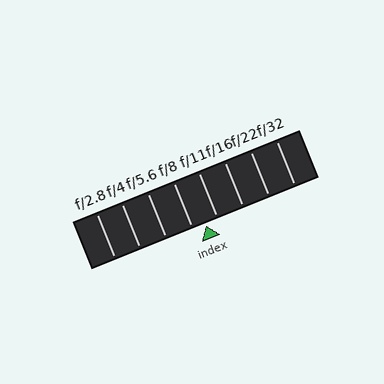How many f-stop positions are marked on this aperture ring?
There are 8 f-stop positions marked.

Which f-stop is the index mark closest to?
The index mark is closest to f/11.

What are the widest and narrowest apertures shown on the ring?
The widest aperture shown is f/2.8 and the narrowest is f/32.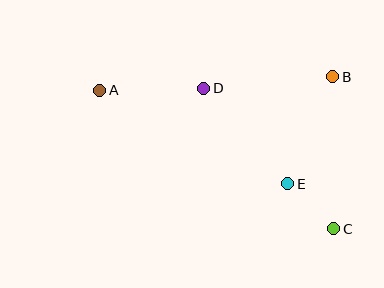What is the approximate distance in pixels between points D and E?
The distance between D and E is approximately 127 pixels.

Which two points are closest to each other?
Points C and E are closest to each other.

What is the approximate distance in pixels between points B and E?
The distance between B and E is approximately 116 pixels.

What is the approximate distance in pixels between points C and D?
The distance between C and D is approximately 192 pixels.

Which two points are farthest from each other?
Points A and C are farthest from each other.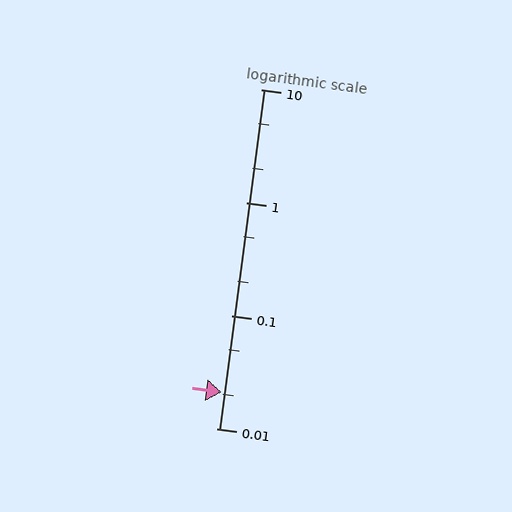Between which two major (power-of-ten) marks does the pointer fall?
The pointer is between 0.01 and 0.1.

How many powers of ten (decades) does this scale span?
The scale spans 3 decades, from 0.01 to 10.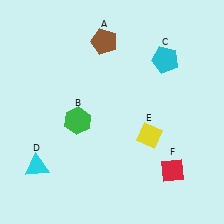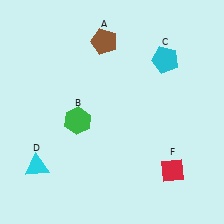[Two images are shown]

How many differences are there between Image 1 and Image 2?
There is 1 difference between the two images.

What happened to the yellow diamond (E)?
The yellow diamond (E) was removed in Image 2. It was in the bottom-right area of Image 1.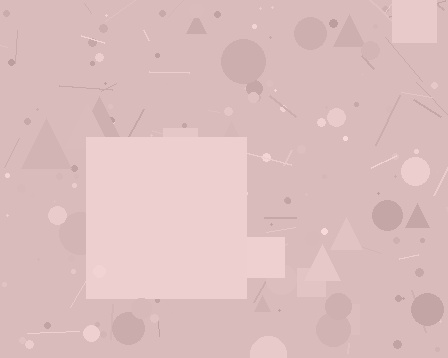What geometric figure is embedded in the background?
A square is embedded in the background.